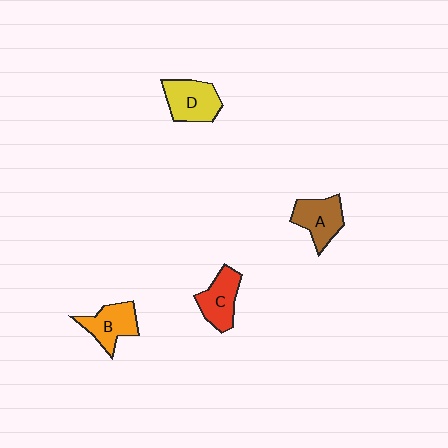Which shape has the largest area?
Shape D (yellow).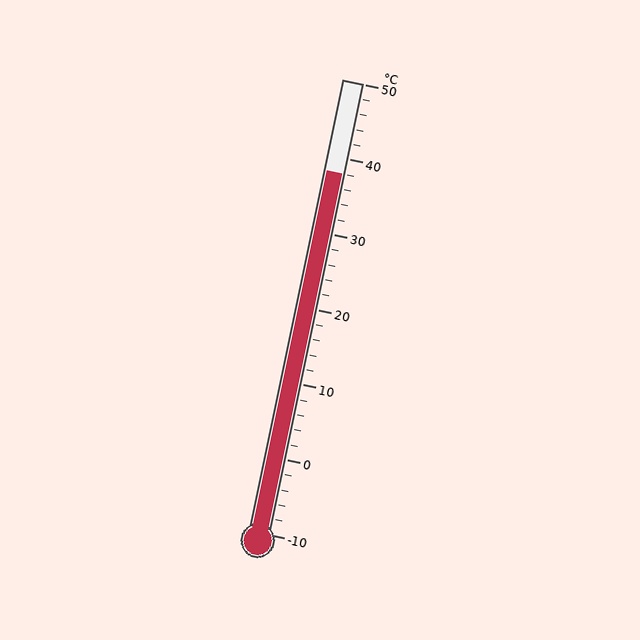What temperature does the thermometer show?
The thermometer shows approximately 38°C.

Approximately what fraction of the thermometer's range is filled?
The thermometer is filled to approximately 80% of its range.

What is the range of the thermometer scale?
The thermometer scale ranges from -10°C to 50°C.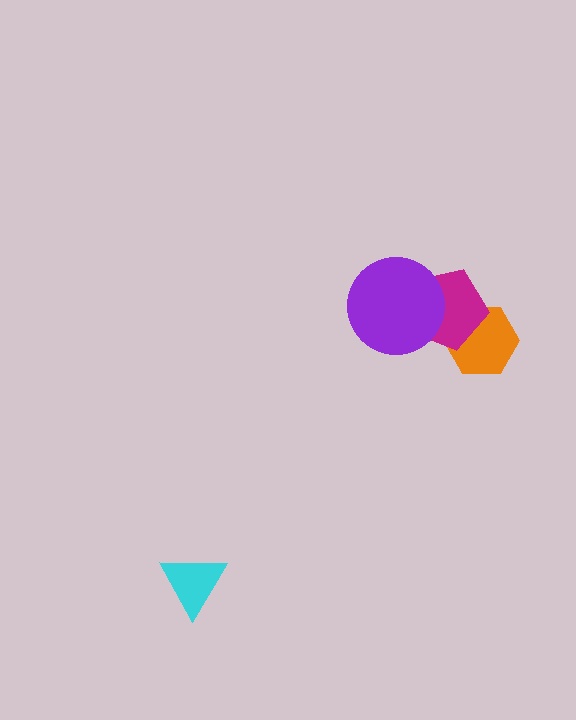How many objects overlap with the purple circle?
1 object overlaps with the purple circle.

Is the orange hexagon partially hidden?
Yes, it is partially covered by another shape.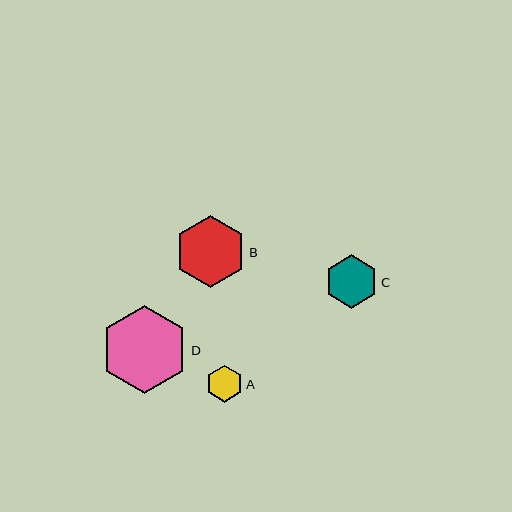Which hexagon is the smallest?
Hexagon A is the smallest with a size of approximately 37 pixels.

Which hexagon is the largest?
Hexagon D is the largest with a size of approximately 87 pixels.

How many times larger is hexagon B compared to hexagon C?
Hexagon B is approximately 1.3 times the size of hexagon C.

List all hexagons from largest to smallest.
From largest to smallest: D, B, C, A.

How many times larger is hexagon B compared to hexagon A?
Hexagon B is approximately 1.9 times the size of hexagon A.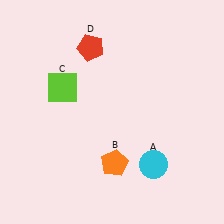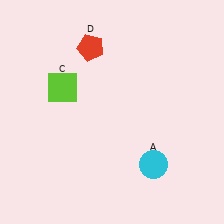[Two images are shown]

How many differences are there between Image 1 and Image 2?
There is 1 difference between the two images.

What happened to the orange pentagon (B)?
The orange pentagon (B) was removed in Image 2. It was in the bottom-right area of Image 1.